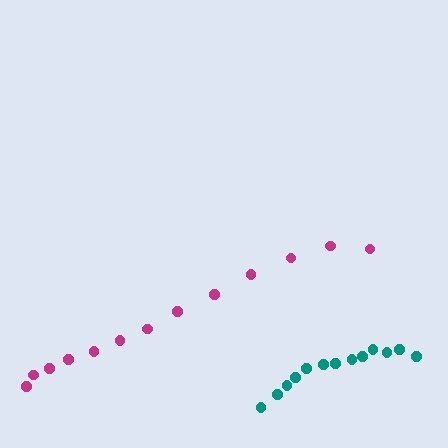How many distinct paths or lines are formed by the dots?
There are 2 distinct paths.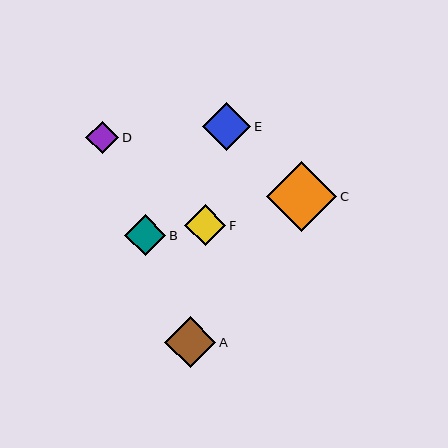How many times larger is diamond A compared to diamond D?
Diamond A is approximately 1.5 times the size of diamond D.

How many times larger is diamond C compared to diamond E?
Diamond C is approximately 1.4 times the size of diamond E.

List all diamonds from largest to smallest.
From largest to smallest: C, A, E, F, B, D.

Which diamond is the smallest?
Diamond D is the smallest with a size of approximately 33 pixels.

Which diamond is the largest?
Diamond C is the largest with a size of approximately 70 pixels.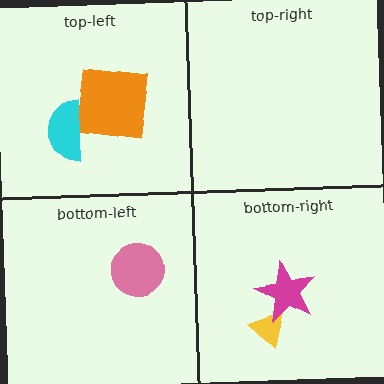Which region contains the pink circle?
The bottom-left region.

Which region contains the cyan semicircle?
The top-left region.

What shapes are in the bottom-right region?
The yellow triangle, the magenta star.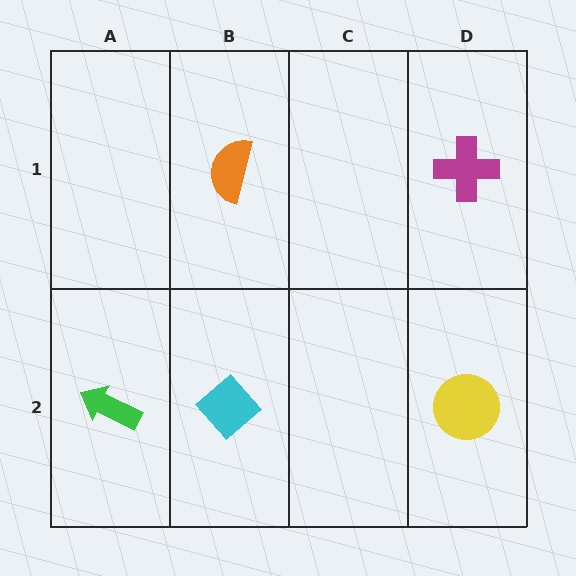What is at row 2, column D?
A yellow circle.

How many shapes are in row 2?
3 shapes.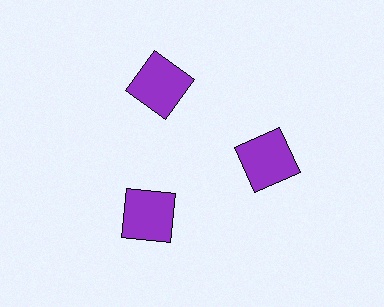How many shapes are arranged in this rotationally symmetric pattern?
There are 3 shapes, arranged in 3 groups of 1.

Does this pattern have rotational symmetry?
Yes, this pattern has 3-fold rotational symmetry. It looks the same after rotating 120 degrees around the center.